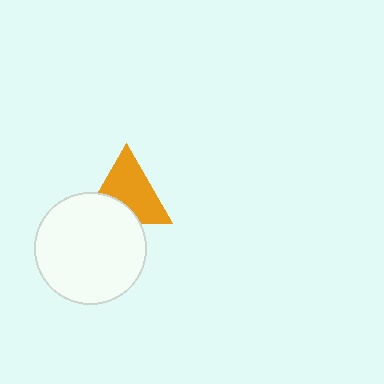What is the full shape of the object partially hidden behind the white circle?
The partially hidden object is an orange triangle.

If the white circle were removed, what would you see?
You would see the complete orange triangle.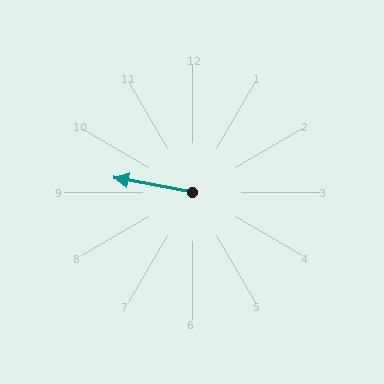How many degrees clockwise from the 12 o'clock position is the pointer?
Approximately 281 degrees.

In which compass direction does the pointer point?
West.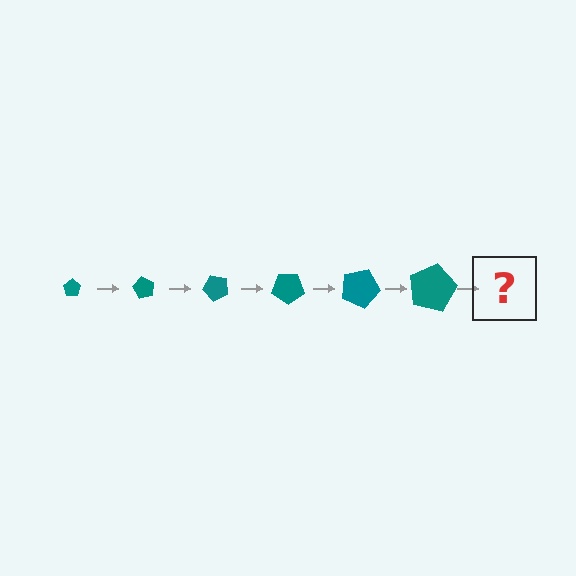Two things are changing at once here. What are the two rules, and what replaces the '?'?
The two rules are that the pentagon grows larger each step and it rotates 60 degrees each step. The '?' should be a pentagon, larger than the previous one and rotated 360 degrees from the start.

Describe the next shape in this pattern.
It should be a pentagon, larger than the previous one and rotated 360 degrees from the start.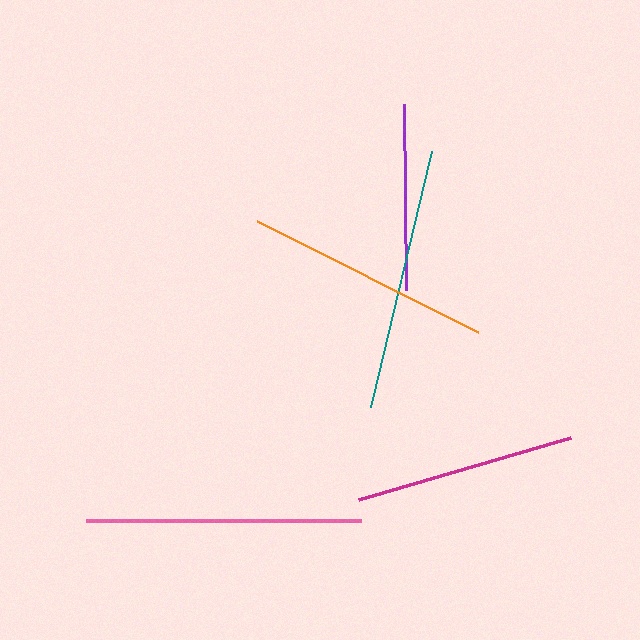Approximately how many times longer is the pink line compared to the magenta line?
The pink line is approximately 1.2 times the length of the magenta line.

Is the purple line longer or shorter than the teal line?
The teal line is longer than the purple line.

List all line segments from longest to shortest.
From longest to shortest: pink, teal, orange, magenta, purple.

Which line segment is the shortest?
The purple line is the shortest at approximately 185 pixels.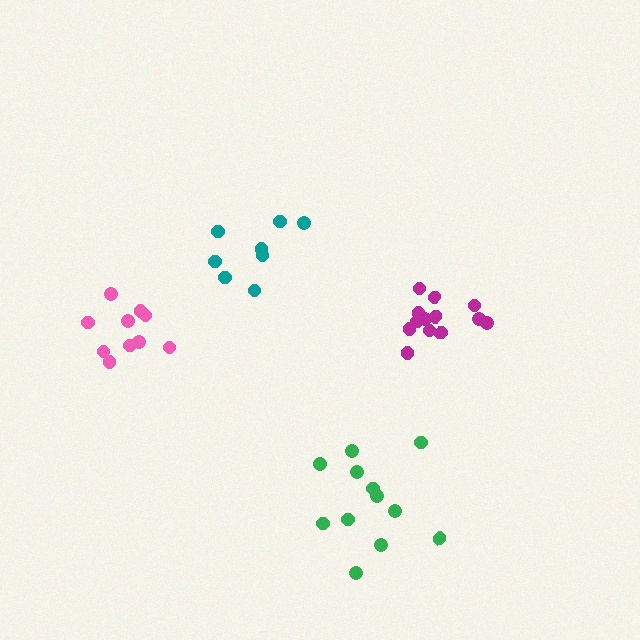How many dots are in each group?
Group 1: 12 dots, Group 2: 8 dots, Group 3: 10 dots, Group 4: 13 dots (43 total).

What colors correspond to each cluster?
The clusters are colored: green, teal, pink, magenta.